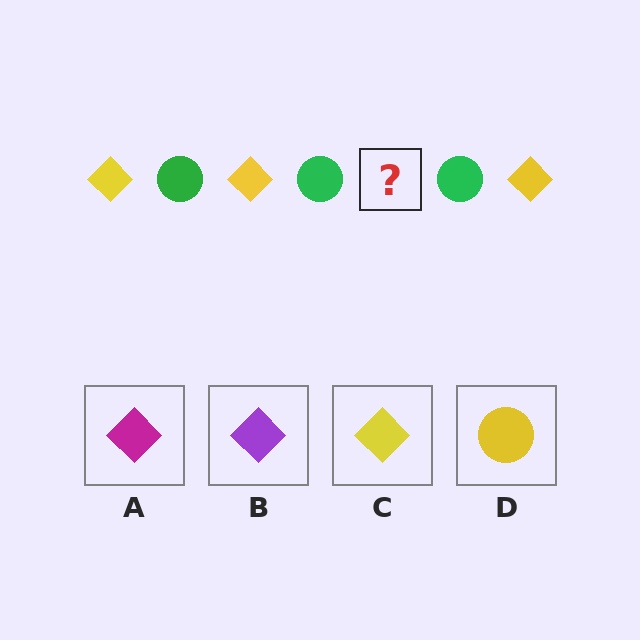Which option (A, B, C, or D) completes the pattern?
C.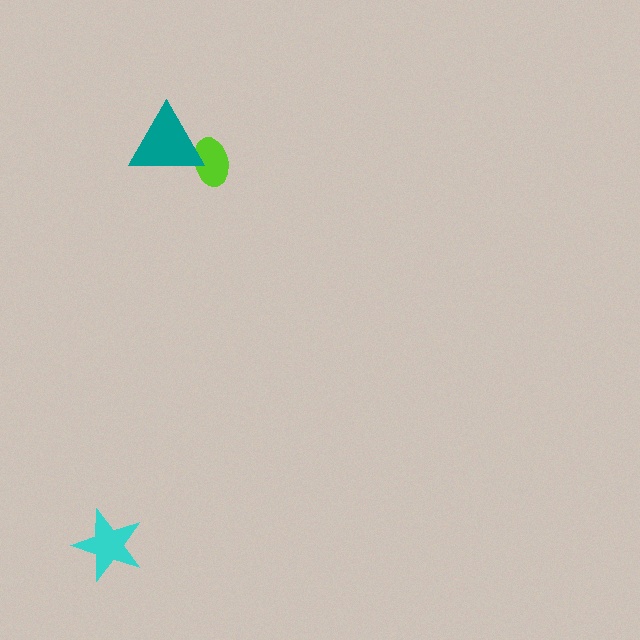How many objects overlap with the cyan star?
0 objects overlap with the cyan star.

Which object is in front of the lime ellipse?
The teal triangle is in front of the lime ellipse.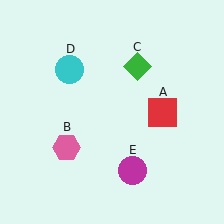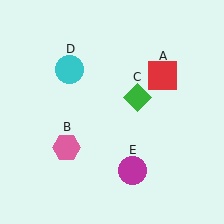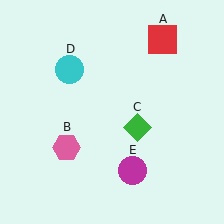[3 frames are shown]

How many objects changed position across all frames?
2 objects changed position: red square (object A), green diamond (object C).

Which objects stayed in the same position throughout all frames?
Pink hexagon (object B) and cyan circle (object D) and magenta circle (object E) remained stationary.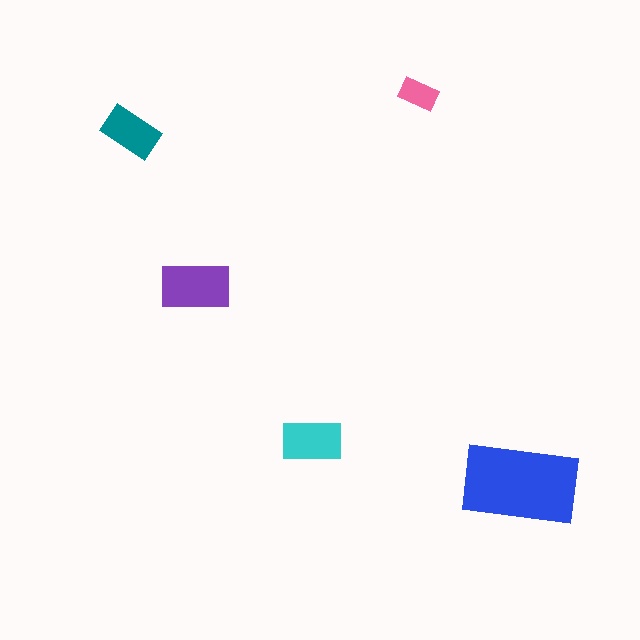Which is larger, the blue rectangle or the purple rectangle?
The blue one.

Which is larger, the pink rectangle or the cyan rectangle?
The cyan one.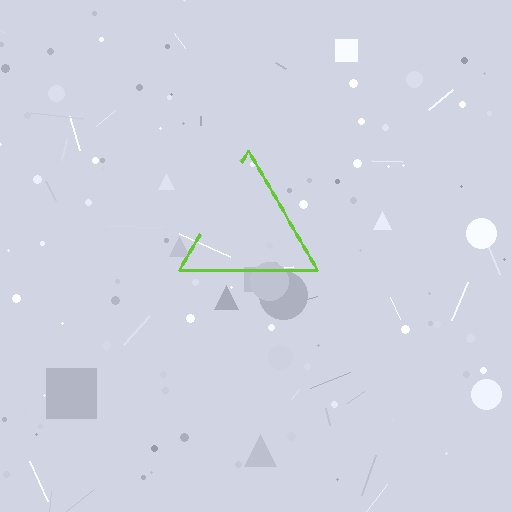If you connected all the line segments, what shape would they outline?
They would outline a triangle.